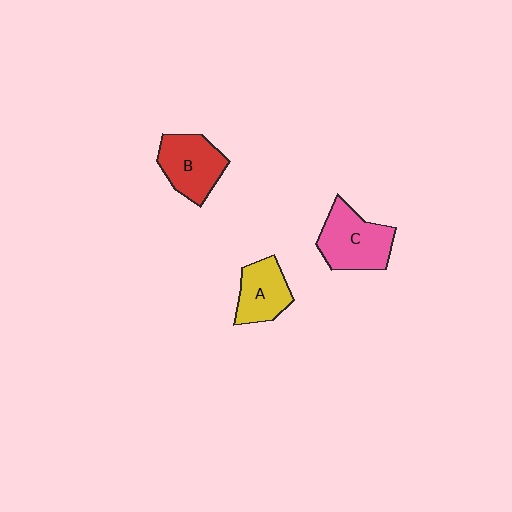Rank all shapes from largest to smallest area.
From largest to smallest: C (pink), B (red), A (yellow).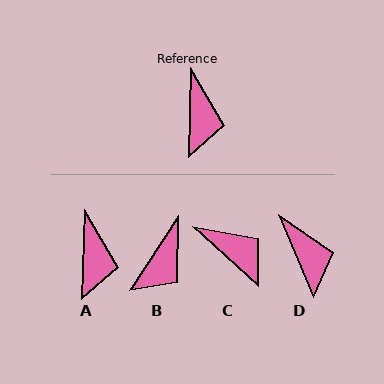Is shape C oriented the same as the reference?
No, it is off by about 49 degrees.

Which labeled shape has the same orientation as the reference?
A.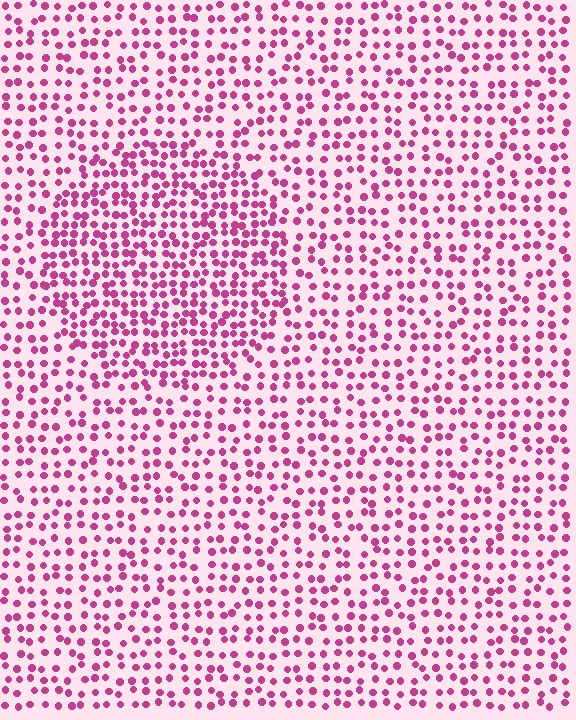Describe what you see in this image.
The image contains small magenta elements arranged at two different densities. A circle-shaped region is visible where the elements are more densely packed than the surrounding area.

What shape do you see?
I see a circle.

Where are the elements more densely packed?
The elements are more densely packed inside the circle boundary.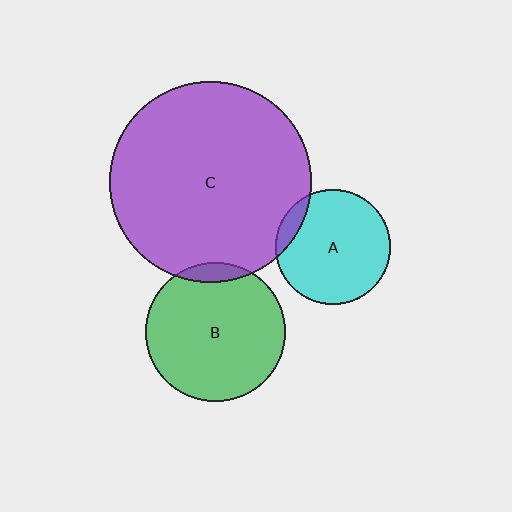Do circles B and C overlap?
Yes.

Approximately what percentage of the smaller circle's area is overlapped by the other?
Approximately 5%.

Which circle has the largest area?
Circle C (purple).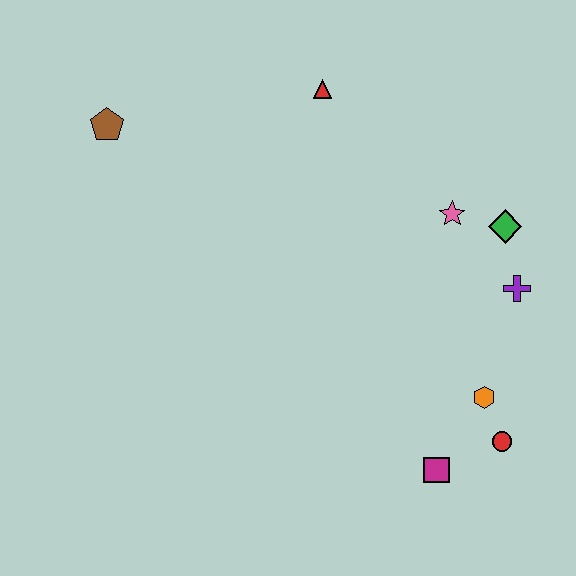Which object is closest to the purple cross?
The green diamond is closest to the purple cross.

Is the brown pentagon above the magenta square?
Yes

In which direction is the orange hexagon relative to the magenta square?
The orange hexagon is above the magenta square.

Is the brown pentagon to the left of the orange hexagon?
Yes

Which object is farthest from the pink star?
The brown pentagon is farthest from the pink star.